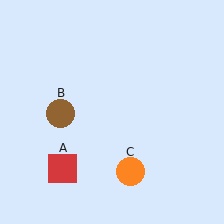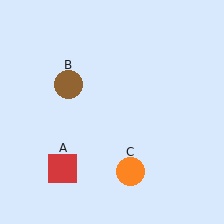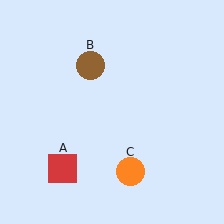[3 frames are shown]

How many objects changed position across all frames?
1 object changed position: brown circle (object B).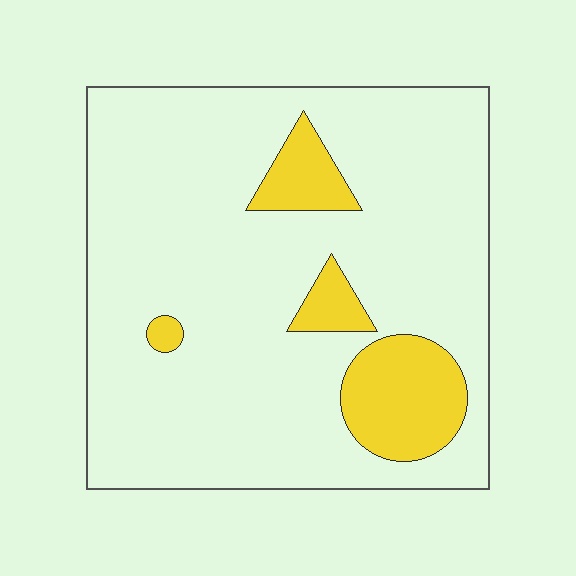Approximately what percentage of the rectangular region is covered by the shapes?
Approximately 15%.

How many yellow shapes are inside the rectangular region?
4.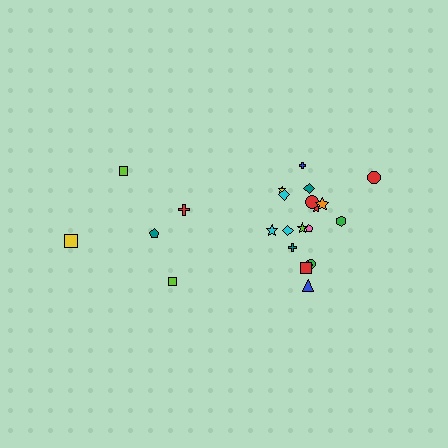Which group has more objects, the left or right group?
The right group.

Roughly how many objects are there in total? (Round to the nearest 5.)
Roughly 25 objects in total.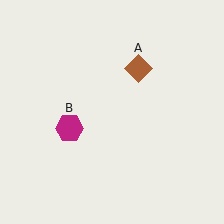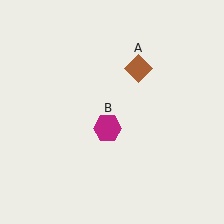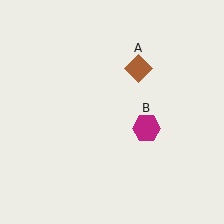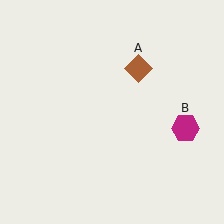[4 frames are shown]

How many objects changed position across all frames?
1 object changed position: magenta hexagon (object B).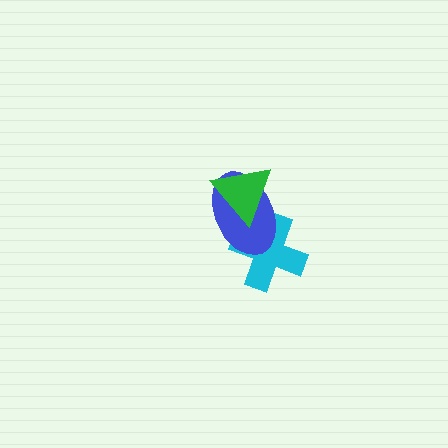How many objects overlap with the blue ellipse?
2 objects overlap with the blue ellipse.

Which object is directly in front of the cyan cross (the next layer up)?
The blue ellipse is directly in front of the cyan cross.